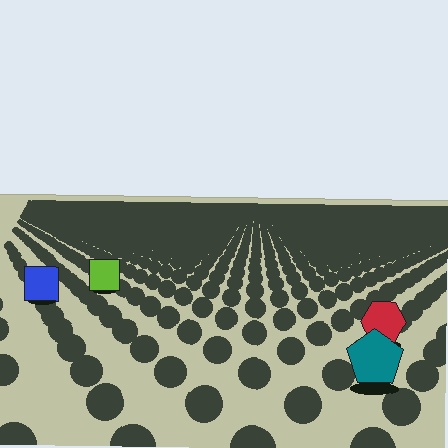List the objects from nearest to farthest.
From nearest to farthest: the teal pentagon, the red hexagon, the blue square, the lime square.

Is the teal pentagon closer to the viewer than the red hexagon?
Yes. The teal pentagon is closer — you can tell from the texture gradient: the ground texture is coarser near it.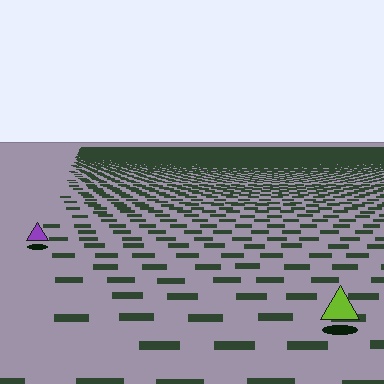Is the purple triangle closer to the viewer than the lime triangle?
No. The lime triangle is closer — you can tell from the texture gradient: the ground texture is coarser near it.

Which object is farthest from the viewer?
The purple triangle is farthest from the viewer. It appears smaller and the ground texture around it is denser.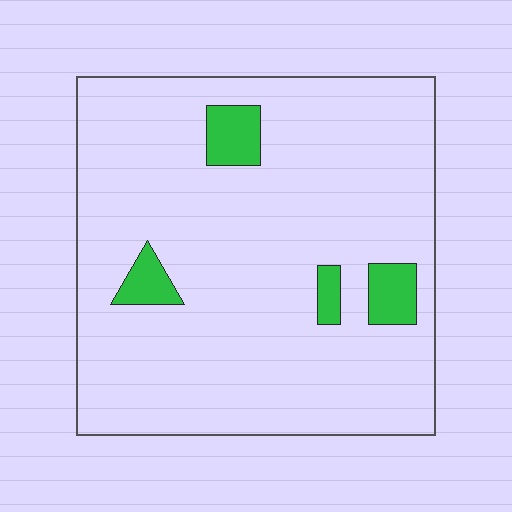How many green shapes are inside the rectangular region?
4.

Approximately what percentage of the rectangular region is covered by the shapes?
Approximately 10%.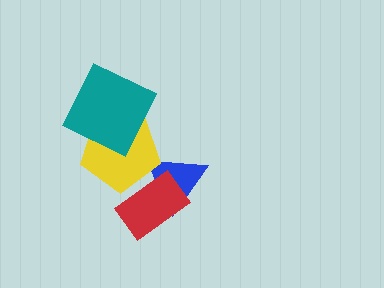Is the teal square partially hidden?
No, no other shape covers it.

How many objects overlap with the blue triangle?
2 objects overlap with the blue triangle.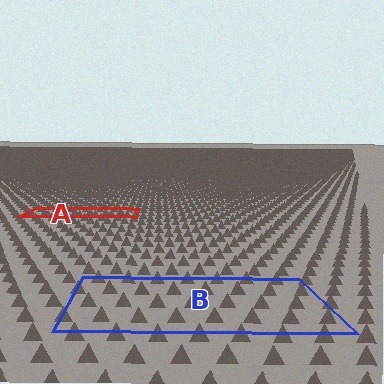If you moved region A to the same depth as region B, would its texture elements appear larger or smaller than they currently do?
They would appear larger. At a closer depth, the same texture elements are projected at a bigger on-screen size.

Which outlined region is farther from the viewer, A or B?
Region A is farther from the viewer — the texture elements inside it appear smaller and more densely packed.